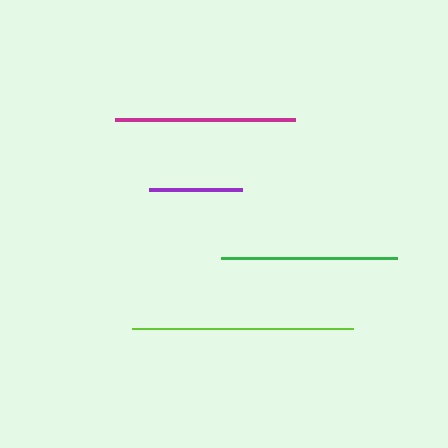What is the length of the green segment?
The green segment is approximately 175 pixels long.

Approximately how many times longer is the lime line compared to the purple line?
The lime line is approximately 2.4 times the length of the purple line.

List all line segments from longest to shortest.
From longest to shortest: lime, magenta, green, purple.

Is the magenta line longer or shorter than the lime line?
The lime line is longer than the magenta line.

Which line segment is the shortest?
The purple line is the shortest at approximately 93 pixels.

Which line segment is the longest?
The lime line is the longest at approximately 221 pixels.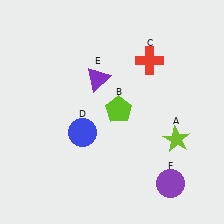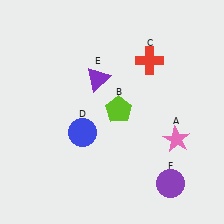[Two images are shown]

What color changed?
The star (A) changed from lime in Image 1 to pink in Image 2.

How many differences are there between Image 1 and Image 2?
There is 1 difference between the two images.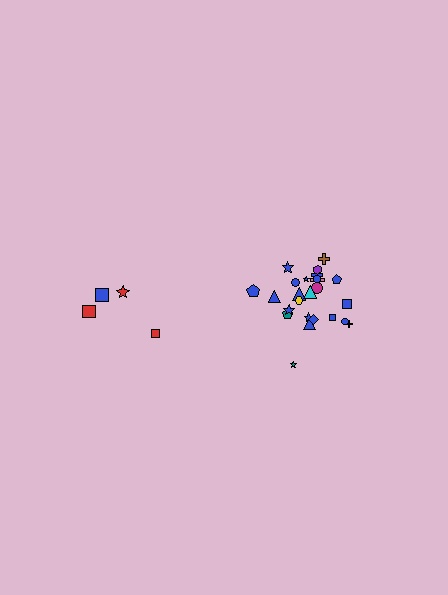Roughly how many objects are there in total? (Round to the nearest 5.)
Roughly 30 objects in total.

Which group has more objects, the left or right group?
The right group.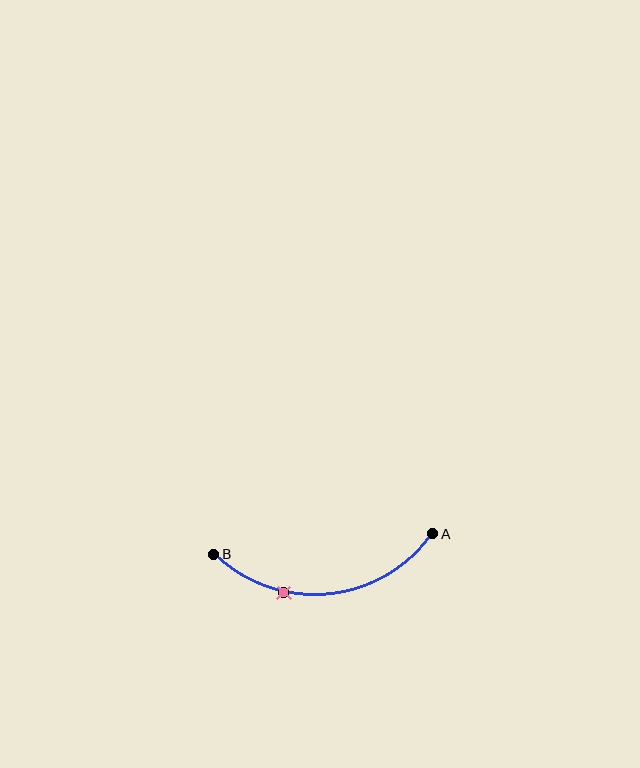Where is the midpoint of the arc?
The arc midpoint is the point on the curve farthest from the straight line joining A and B. It sits below that line.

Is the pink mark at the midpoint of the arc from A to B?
No. The pink mark lies on the arc but is closer to endpoint B. The arc midpoint would be at the point on the curve equidistant along the arc from both A and B.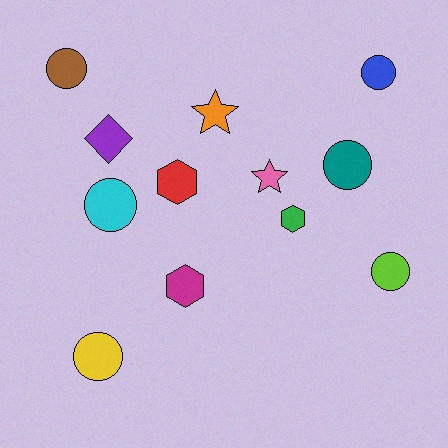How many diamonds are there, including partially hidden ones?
There is 1 diamond.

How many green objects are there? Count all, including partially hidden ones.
There is 1 green object.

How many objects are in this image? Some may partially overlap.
There are 12 objects.